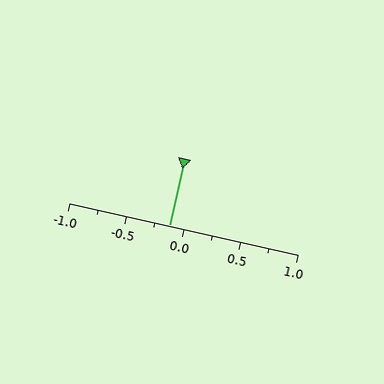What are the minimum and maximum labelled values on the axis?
The axis runs from -1.0 to 1.0.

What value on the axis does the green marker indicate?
The marker indicates approximately -0.12.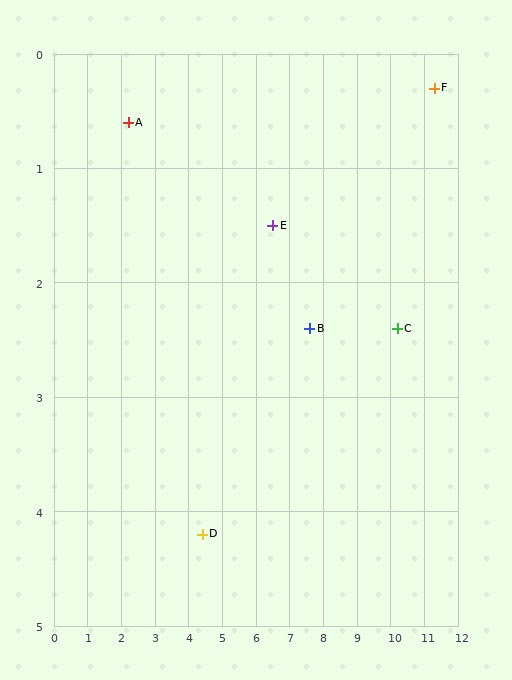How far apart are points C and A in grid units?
Points C and A are about 8.2 grid units apart.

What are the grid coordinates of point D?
Point D is at approximately (4.4, 4.2).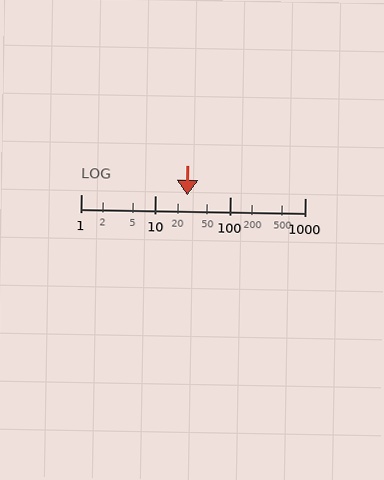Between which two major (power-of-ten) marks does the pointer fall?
The pointer is between 10 and 100.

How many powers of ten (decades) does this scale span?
The scale spans 3 decades, from 1 to 1000.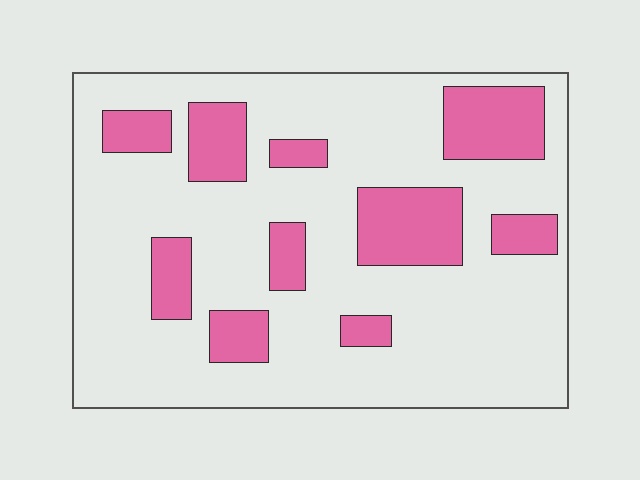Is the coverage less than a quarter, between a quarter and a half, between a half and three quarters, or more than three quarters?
Less than a quarter.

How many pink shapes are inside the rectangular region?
10.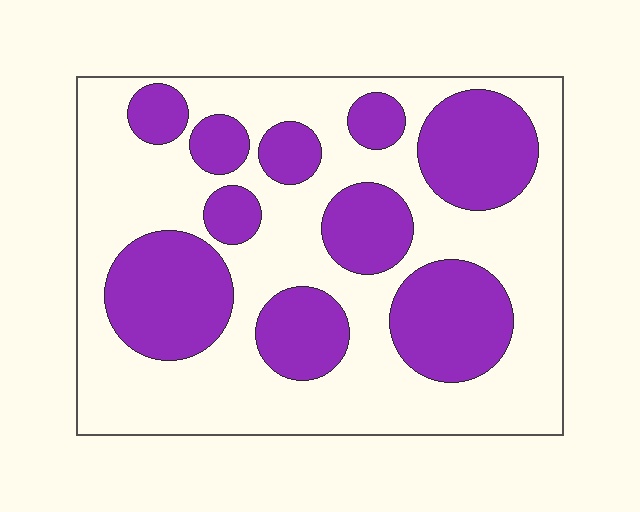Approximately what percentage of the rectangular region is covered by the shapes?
Approximately 35%.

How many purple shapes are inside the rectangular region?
10.